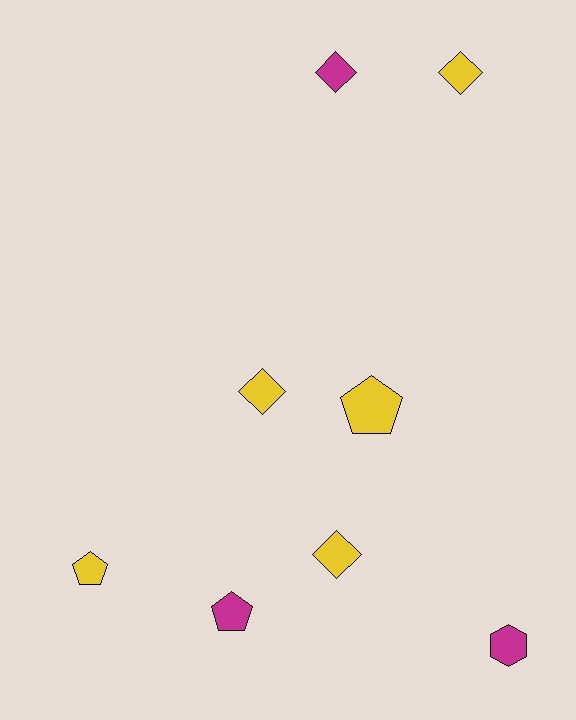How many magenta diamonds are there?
There is 1 magenta diamond.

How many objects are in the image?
There are 8 objects.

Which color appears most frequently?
Yellow, with 5 objects.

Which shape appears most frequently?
Diamond, with 4 objects.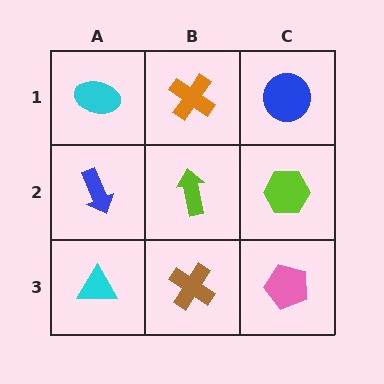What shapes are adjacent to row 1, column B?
A lime arrow (row 2, column B), a cyan ellipse (row 1, column A), a blue circle (row 1, column C).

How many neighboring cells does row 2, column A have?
3.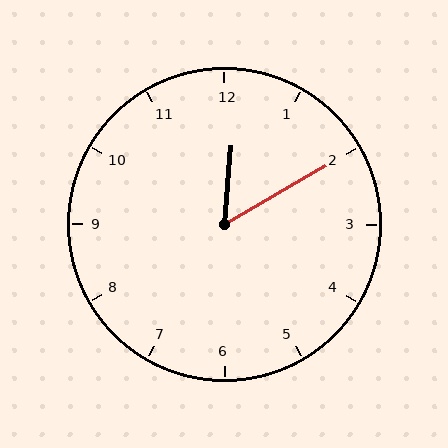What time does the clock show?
12:10.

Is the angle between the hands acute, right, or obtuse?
It is acute.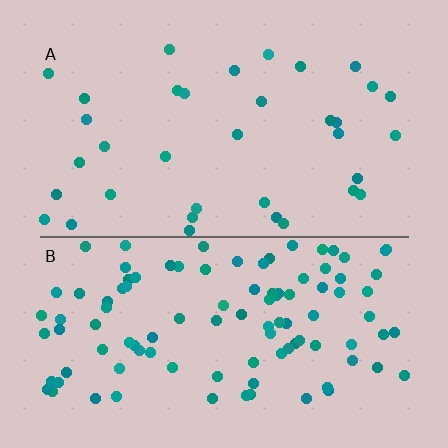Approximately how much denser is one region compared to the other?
Approximately 2.9× — region B over region A.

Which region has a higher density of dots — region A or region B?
B (the bottom).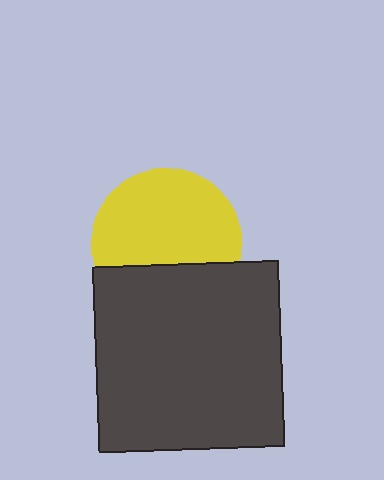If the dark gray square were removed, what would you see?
You would see the complete yellow circle.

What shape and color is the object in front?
The object in front is a dark gray square.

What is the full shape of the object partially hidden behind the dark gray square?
The partially hidden object is a yellow circle.